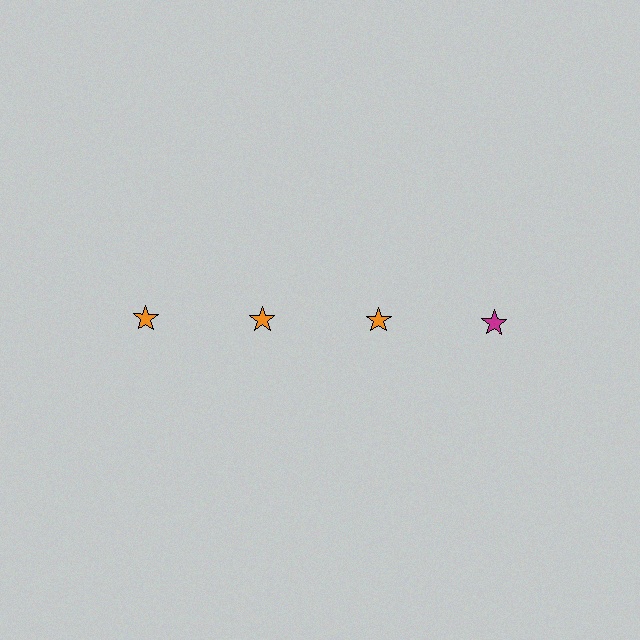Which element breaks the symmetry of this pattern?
The magenta star in the top row, second from right column breaks the symmetry. All other shapes are orange stars.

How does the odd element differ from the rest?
It has a different color: magenta instead of orange.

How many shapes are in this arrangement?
There are 4 shapes arranged in a grid pattern.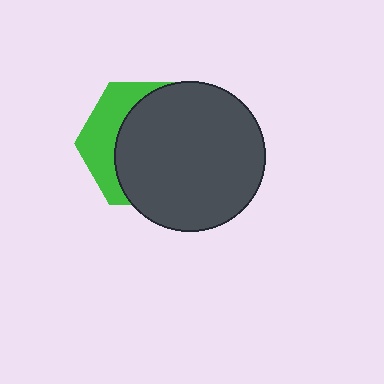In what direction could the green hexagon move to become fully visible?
The green hexagon could move left. That would shift it out from behind the dark gray circle entirely.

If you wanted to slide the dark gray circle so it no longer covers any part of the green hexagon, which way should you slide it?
Slide it right — that is the most direct way to separate the two shapes.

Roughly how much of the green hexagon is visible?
A small part of it is visible (roughly 32%).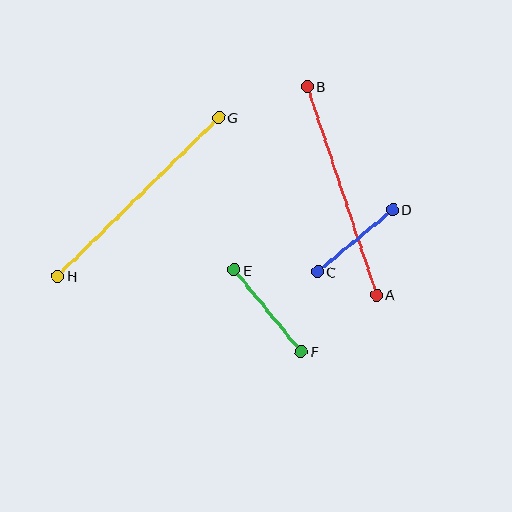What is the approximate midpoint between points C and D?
The midpoint is at approximately (355, 241) pixels.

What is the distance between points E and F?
The distance is approximately 105 pixels.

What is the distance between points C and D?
The distance is approximately 97 pixels.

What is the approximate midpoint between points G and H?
The midpoint is at approximately (138, 197) pixels.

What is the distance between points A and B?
The distance is approximately 220 pixels.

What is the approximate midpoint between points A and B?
The midpoint is at approximately (342, 191) pixels.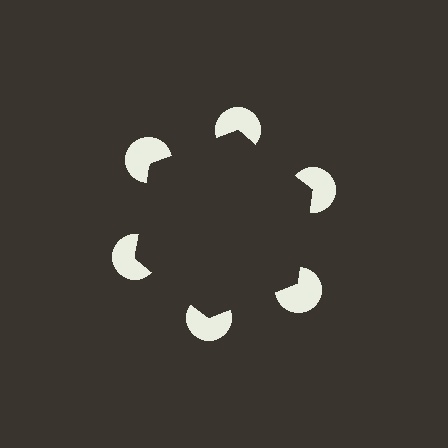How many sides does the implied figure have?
6 sides.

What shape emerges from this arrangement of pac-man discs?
An illusory hexagon — its edges are inferred from the aligned wedge cuts in the pac-man discs, not physically drawn.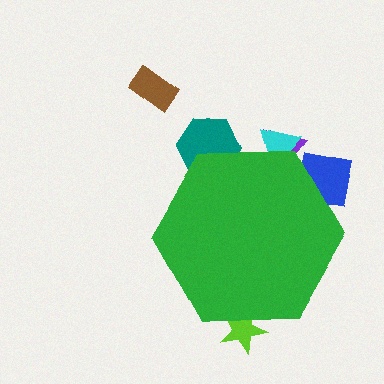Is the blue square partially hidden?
Yes, the blue square is partially hidden behind the green hexagon.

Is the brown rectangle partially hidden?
No, the brown rectangle is fully visible.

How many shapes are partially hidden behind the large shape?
5 shapes are partially hidden.